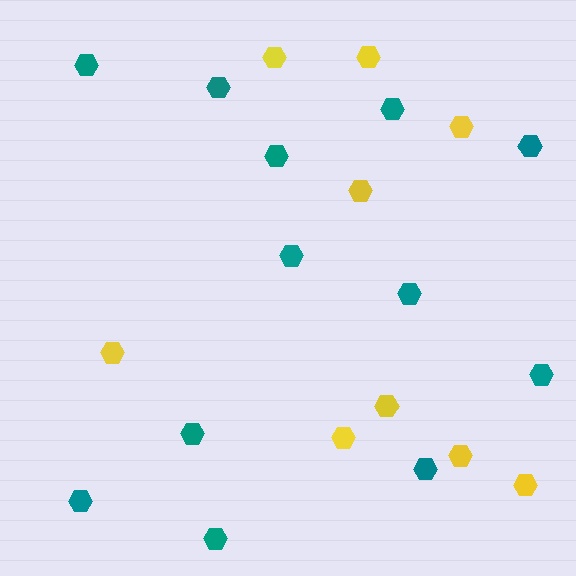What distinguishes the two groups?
There are 2 groups: one group of yellow hexagons (9) and one group of teal hexagons (12).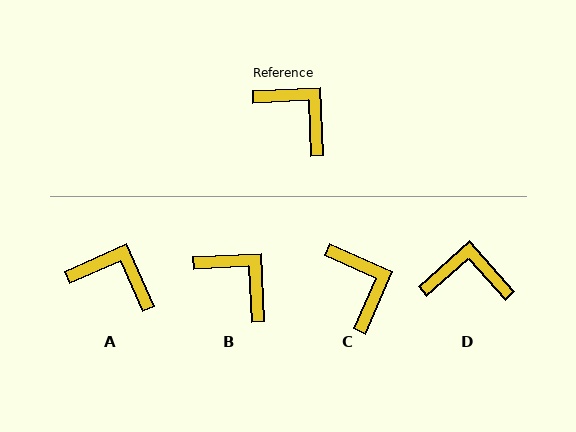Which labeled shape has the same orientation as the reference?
B.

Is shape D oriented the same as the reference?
No, it is off by about 39 degrees.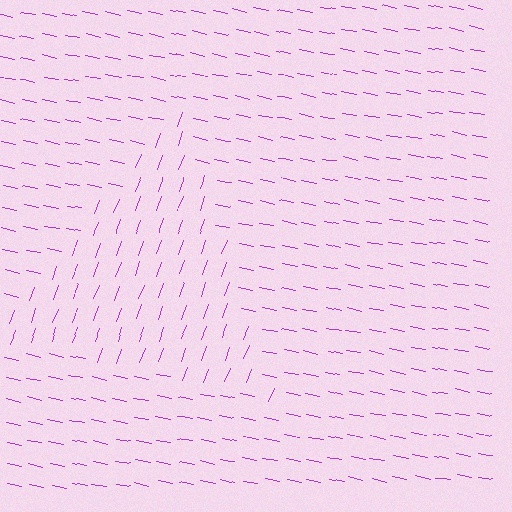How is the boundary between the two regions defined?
The boundary is defined purely by a change in line orientation (approximately 81 degrees difference). All lines are the same color and thickness.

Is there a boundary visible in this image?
Yes, there is a texture boundary formed by a change in line orientation.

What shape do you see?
I see a triangle.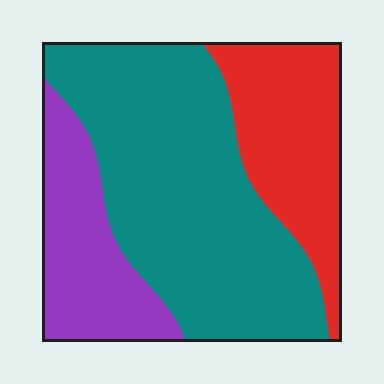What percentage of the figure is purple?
Purple covers roughly 20% of the figure.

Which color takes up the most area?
Teal, at roughly 55%.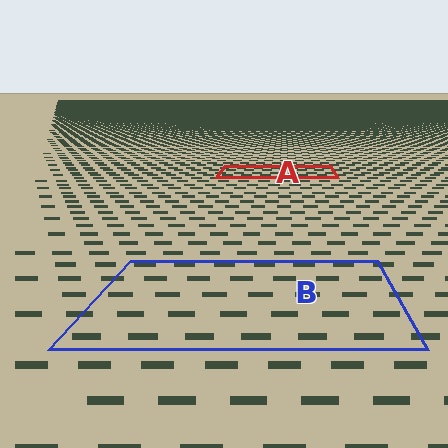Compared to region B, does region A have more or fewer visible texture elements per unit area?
Region A has more texture elements per unit area — they are packed more densely because it is farther away.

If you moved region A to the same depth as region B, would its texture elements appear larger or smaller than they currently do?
They would appear larger. At a closer depth, the same texture elements are projected at a bigger on-screen size.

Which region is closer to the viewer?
Region B is closer. The texture elements there are larger and more spread out.